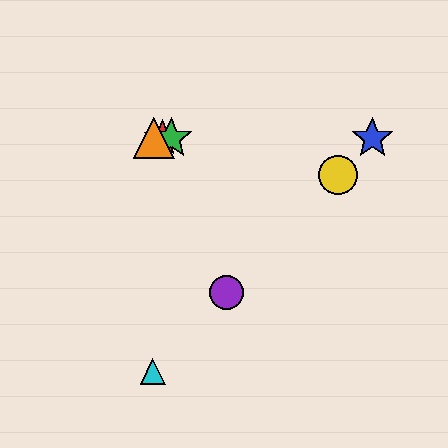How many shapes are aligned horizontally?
4 shapes (the red star, the blue star, the green star, the orange triangle) are aligned horizontally.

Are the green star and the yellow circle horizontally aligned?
No, the green star is at y≈138 and the yellow circle is at y≈175.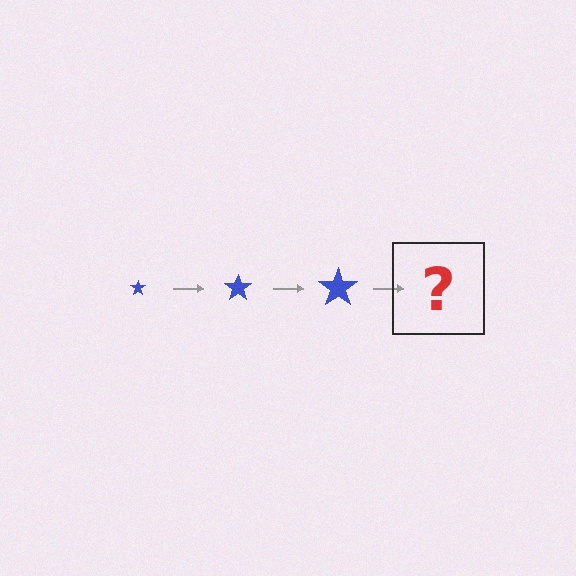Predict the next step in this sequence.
The next step is a blue star, larger than the previous one.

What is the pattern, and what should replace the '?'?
The pattern is that the star gets progressively larger each step. The '?' should be a blue star, larger than the previous one.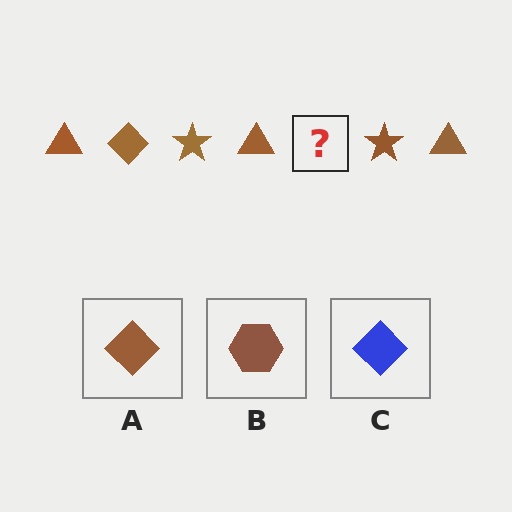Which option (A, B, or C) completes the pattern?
A.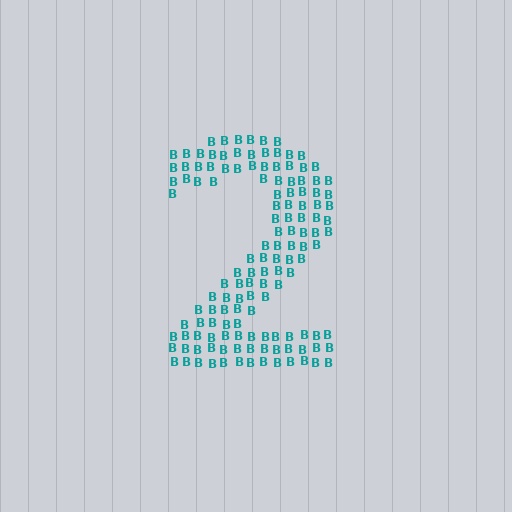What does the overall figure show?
The overall figure shows the digit 2.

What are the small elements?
The small elements are letter B's.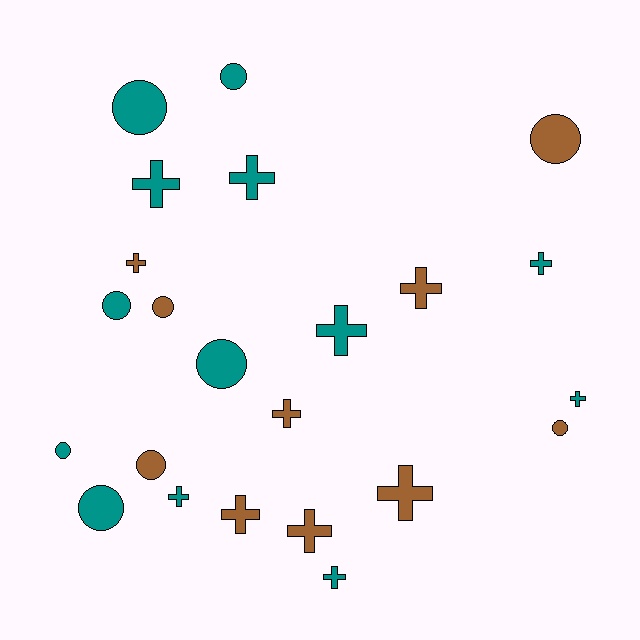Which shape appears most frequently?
Cross, with 13 objects.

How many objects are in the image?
There are 23 objects.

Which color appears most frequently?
Teal, with 13 objects.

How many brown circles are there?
There are 4 brown circles.